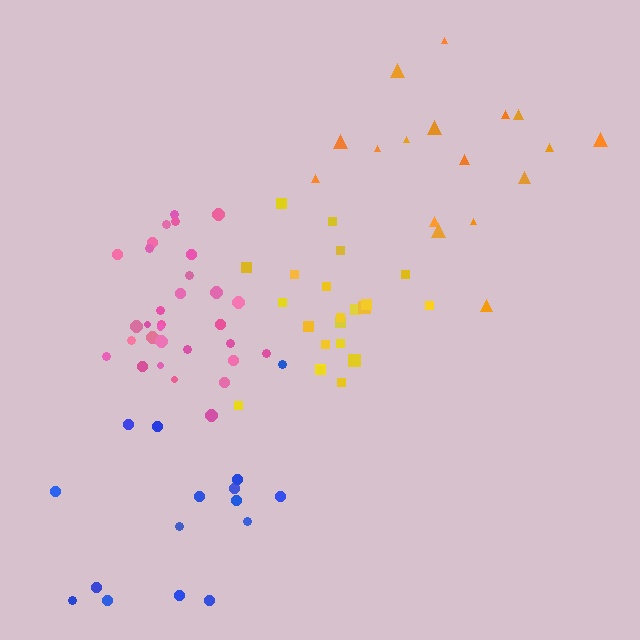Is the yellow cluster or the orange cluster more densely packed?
Yellow.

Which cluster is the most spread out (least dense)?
Blue.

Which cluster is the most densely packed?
Pink.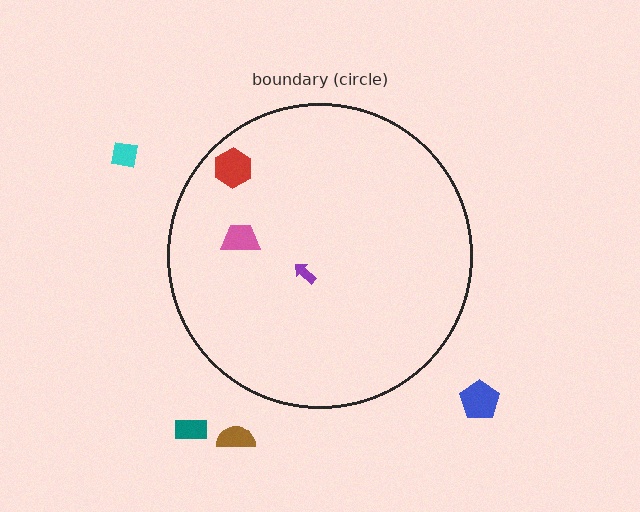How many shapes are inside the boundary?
3 inside, 4 outside.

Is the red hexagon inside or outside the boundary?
Inside.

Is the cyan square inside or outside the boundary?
Outside.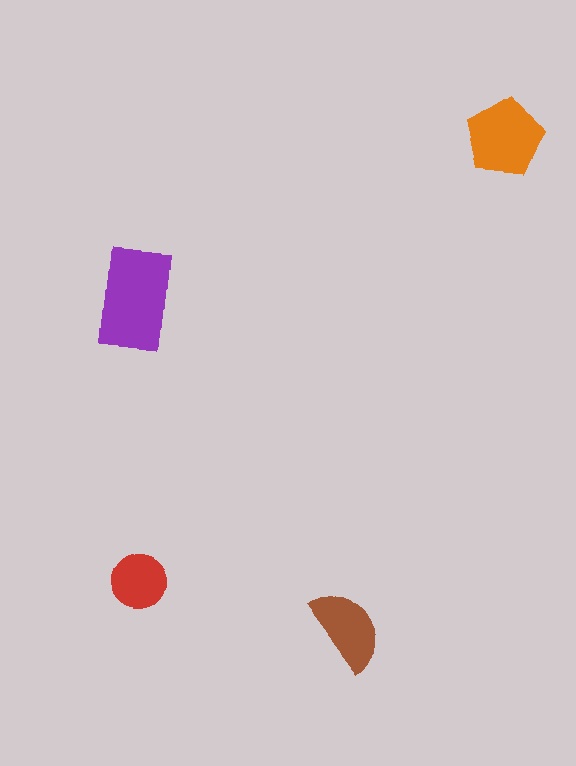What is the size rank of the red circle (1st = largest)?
4th.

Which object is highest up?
The orange pentagon is topmost.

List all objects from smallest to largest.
The red circle, the brown semicircle, the orange pentagon, the purple rectangle.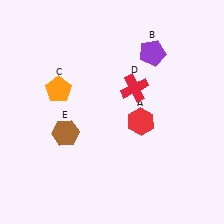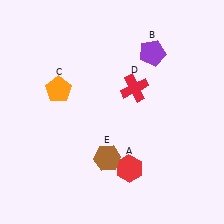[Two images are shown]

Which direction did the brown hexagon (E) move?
The brown hexagon (E) moved right.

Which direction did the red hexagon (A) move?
The red hexagon (A) moved down.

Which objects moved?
The objects that moved are: the red hexagon (A), the brown hexagon (E).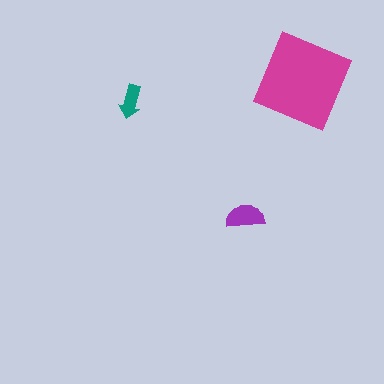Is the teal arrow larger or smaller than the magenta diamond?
Smaller.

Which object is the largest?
The magenta diamond.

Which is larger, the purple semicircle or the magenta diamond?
The magenta diamond.